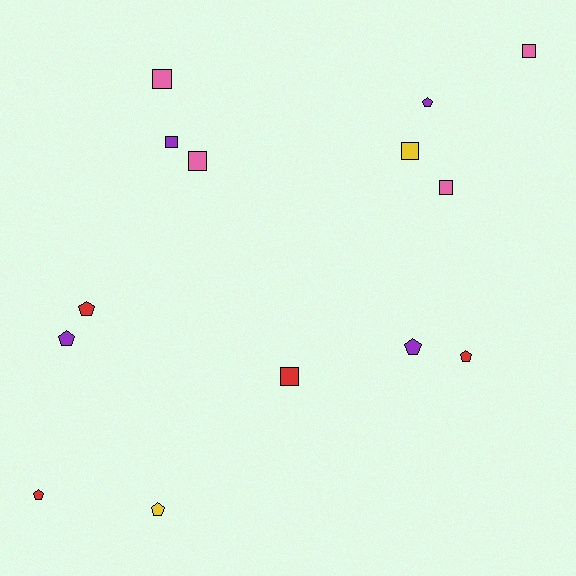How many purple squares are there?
There is 1 purple square.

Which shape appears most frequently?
Pentagon, with 7 objects.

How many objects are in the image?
There are 14 objects.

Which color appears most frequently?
Purple, with 4 objects.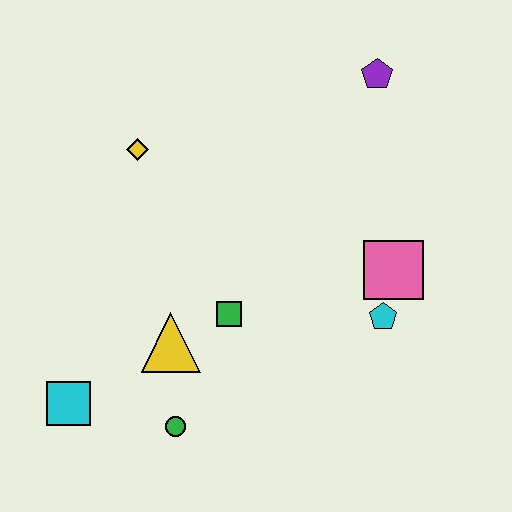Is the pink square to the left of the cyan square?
No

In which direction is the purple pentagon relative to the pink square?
The purple pentagon is above the pink square.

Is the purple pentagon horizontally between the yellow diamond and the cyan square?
No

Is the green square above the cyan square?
Yes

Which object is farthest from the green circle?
The purple pentagon is farthest from the green circle.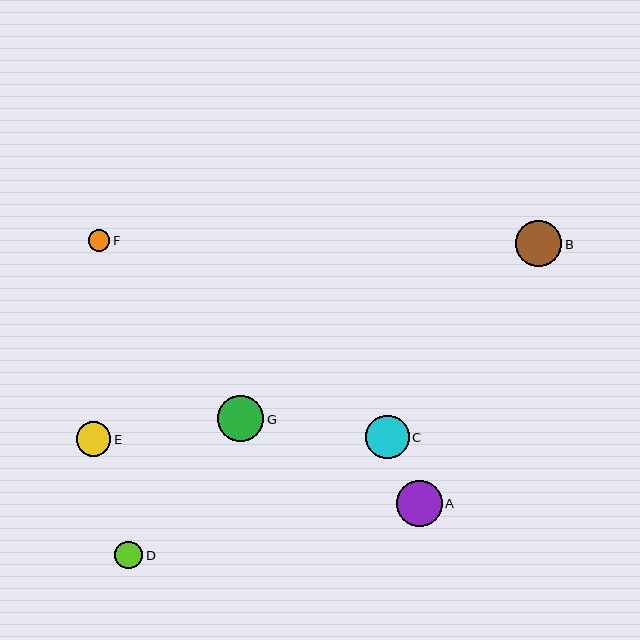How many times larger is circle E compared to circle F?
Circle E is approximately 1.6 times the size of circle F.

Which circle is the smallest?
Circle F is the smallest with a size of approximately 21 pixels.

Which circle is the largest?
Circle A is the largest with a size of approximately 46 pixels.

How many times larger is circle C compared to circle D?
Circle C is approximately 1.6 times the size of circle D.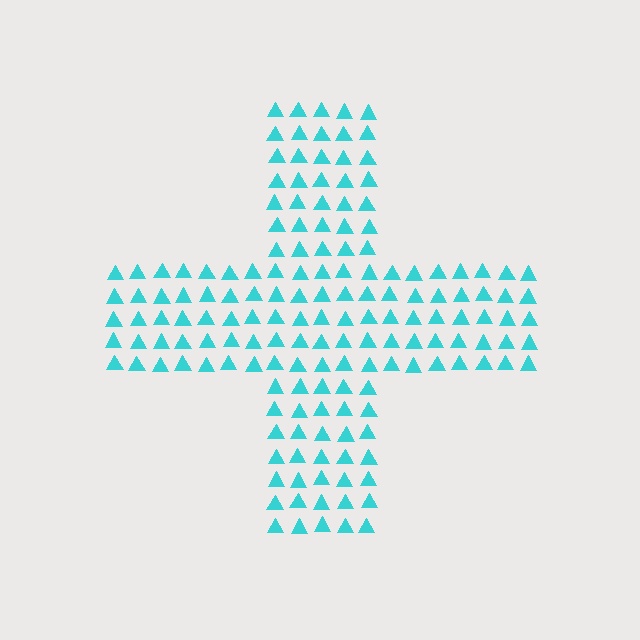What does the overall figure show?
The overall figure shows a cross.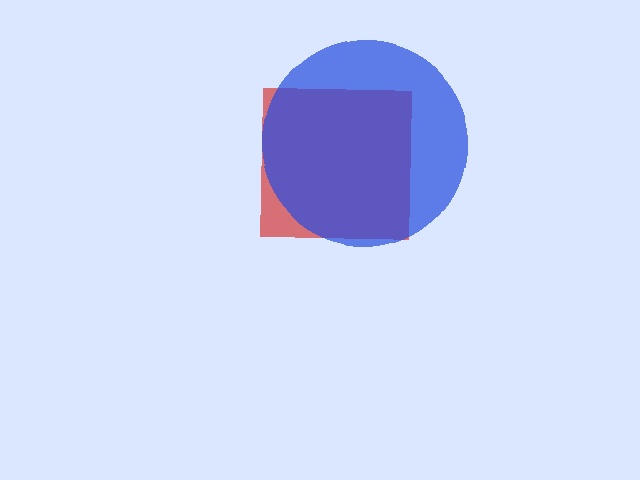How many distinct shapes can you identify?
There are 2 distinct shapes: a red square, a blue circle.